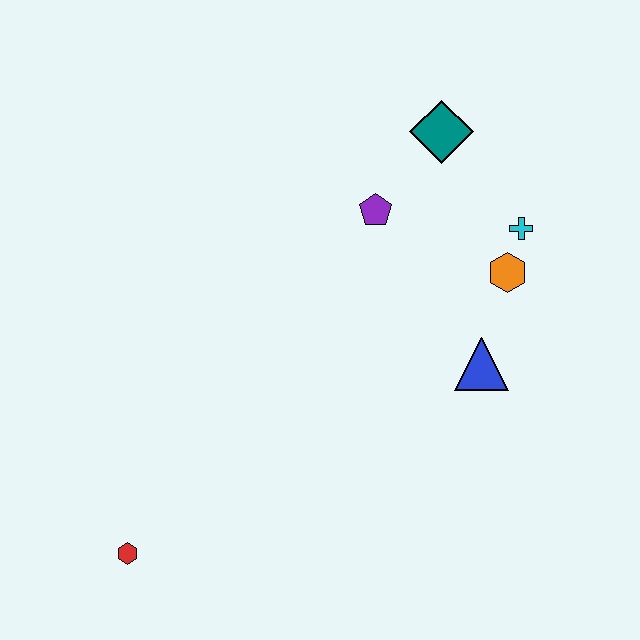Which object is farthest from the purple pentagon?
The red hexagon is farthest from the purple pentagon.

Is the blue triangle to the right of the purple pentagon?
Yes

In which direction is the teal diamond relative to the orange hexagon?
The teal diamond is above the orange hexagon.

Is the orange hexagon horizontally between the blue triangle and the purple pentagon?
No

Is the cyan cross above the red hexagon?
Yes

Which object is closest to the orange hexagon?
The cyan cross is closest to the orange hexagon.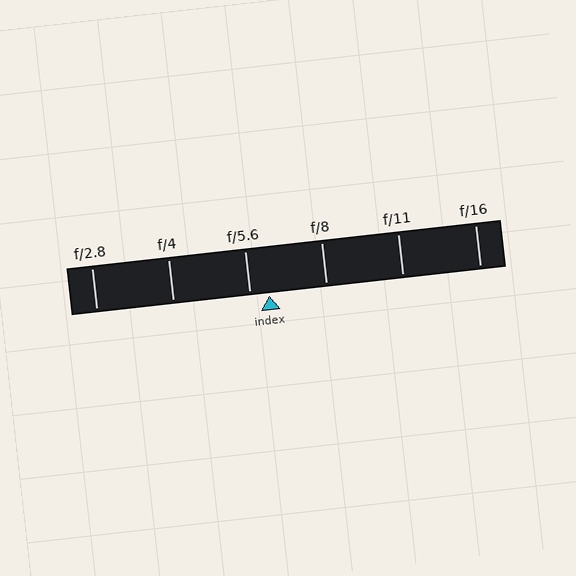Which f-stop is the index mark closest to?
The index mark is closest to f/5.6.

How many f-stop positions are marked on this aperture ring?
There are 6 f-stop positions marked.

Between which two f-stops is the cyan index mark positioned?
The index mark is between f/5.6 and f/8.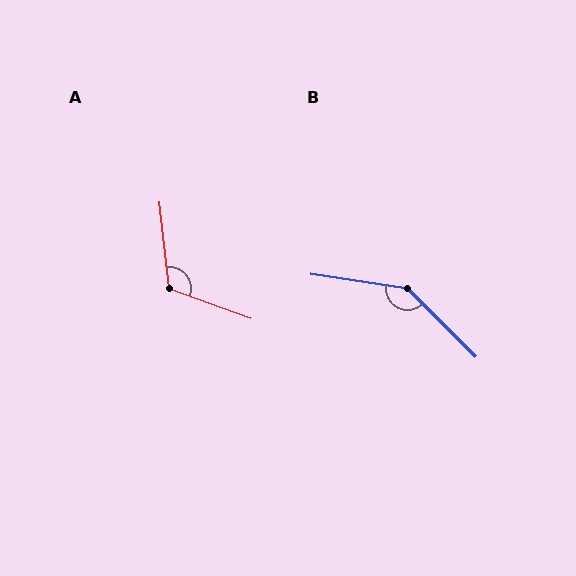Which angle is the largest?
B, at approximately 144 degrees.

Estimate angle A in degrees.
Approximately 116 degrees.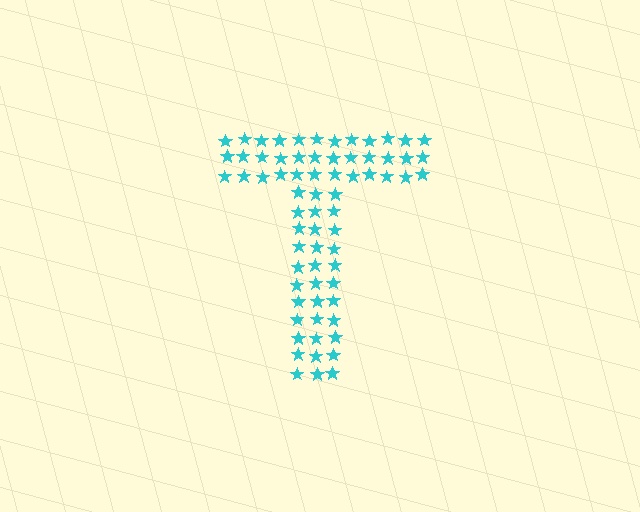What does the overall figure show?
The overall figure shows the letter T.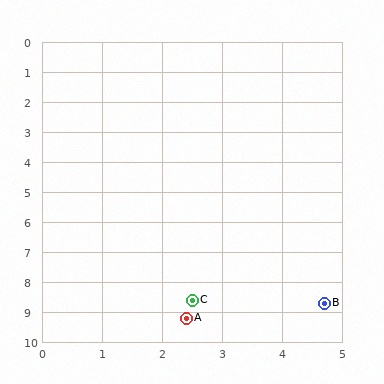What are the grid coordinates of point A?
Point A is at approximately (2.4, 9.2).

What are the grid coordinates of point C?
Point C is at approximately (2.5, 8.6).